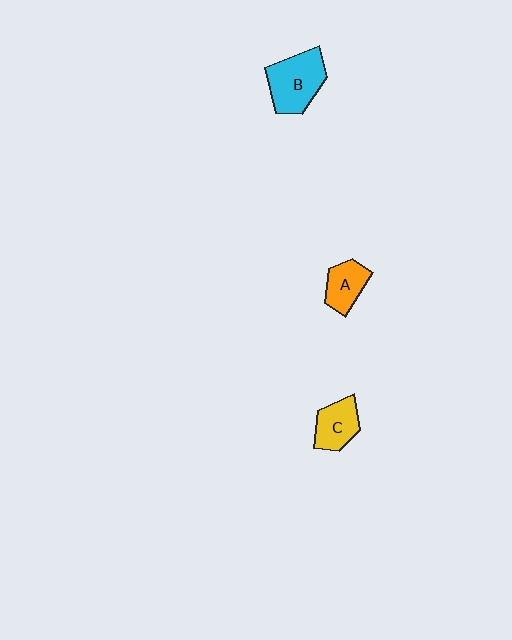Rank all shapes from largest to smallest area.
From largest to smallest: B (cyan), C (yellow), A (orange).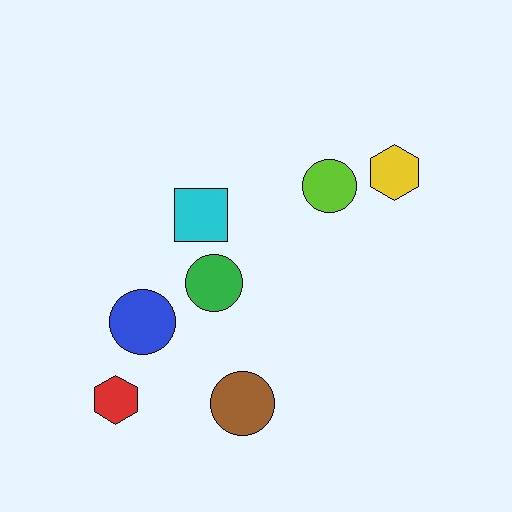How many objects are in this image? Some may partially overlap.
There are 7 objects.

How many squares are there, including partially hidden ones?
There is 1 square.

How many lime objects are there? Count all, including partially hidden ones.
There is 1 lime object.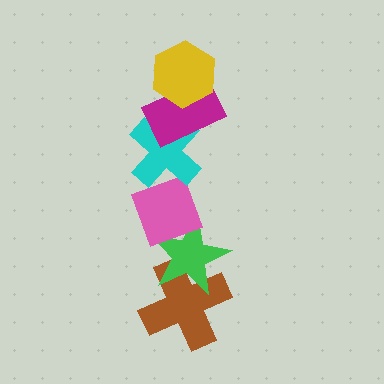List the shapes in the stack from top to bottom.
From top to bottom: the yellow hexagon, the magenta rectangle, the cyan cross, the pink diamond, the green star, the brown cross.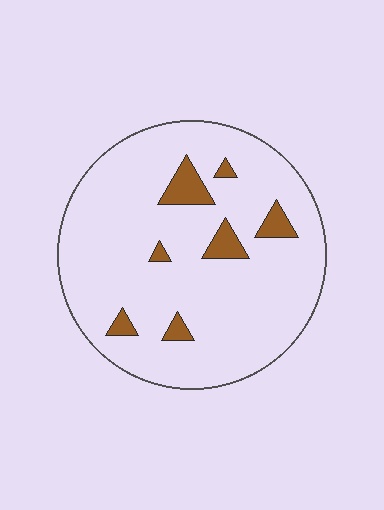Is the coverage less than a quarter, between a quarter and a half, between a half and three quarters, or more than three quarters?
Less than a quarter.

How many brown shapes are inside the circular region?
7.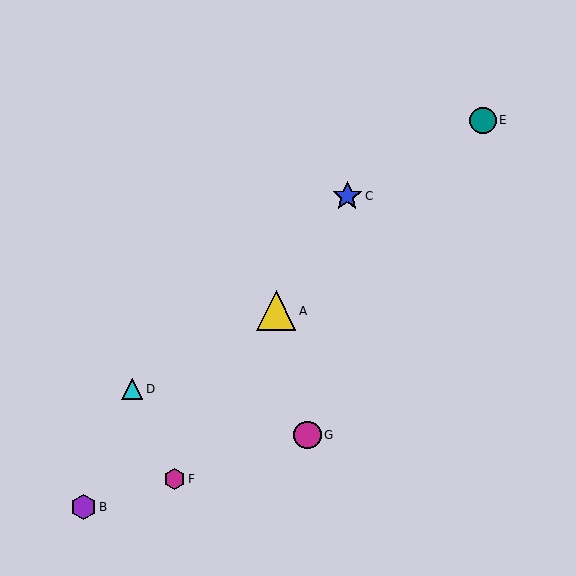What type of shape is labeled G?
Shape G is a magenta circle.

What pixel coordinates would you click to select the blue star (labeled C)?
Click at (347, 196) to select the blue star C.